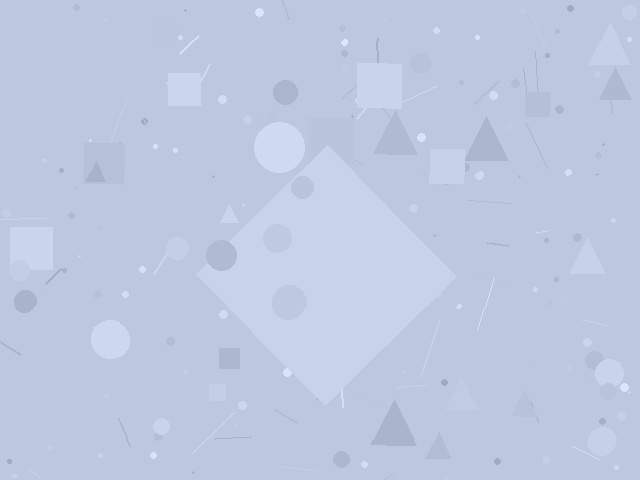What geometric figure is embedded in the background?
A diamond is embedded in the background.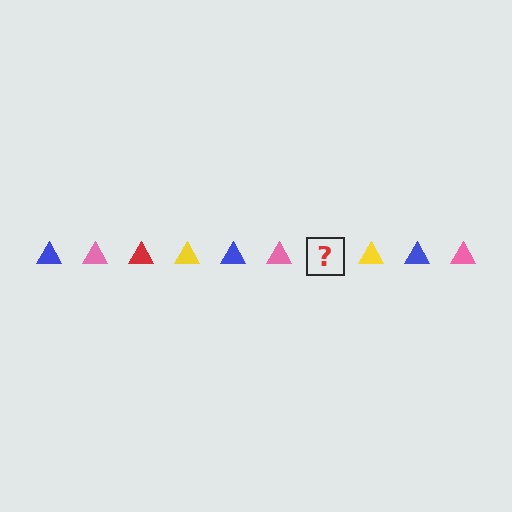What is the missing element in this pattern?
The missing element is a red triangle.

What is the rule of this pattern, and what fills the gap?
The rule is that the pattern cycles through blue, pink, red, yellow triangles. The gap should be filled with a red triangle.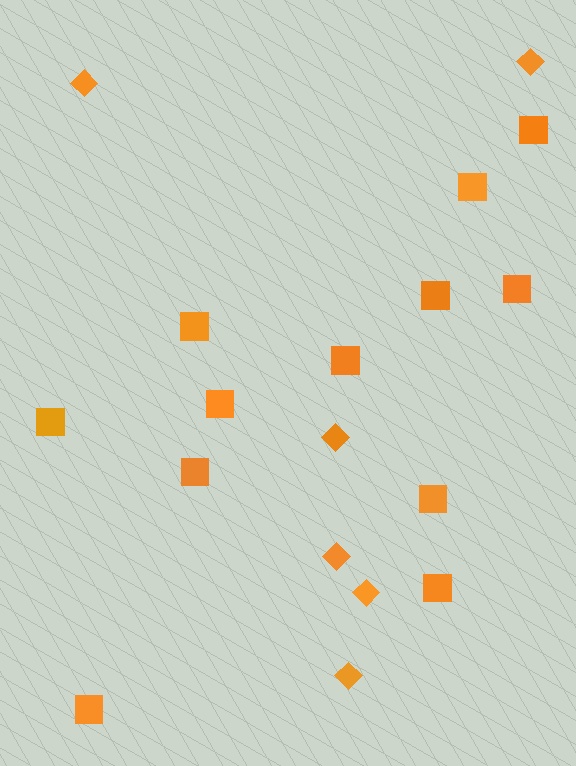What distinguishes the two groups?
There are 2 groups: one group of squares (12) and one group of diamonds (6).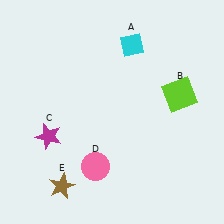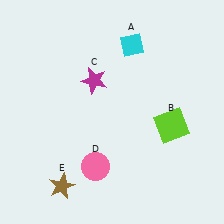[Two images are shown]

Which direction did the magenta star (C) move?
The magenta star (C) moved up.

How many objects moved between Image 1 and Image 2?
2 objects moved between the two images.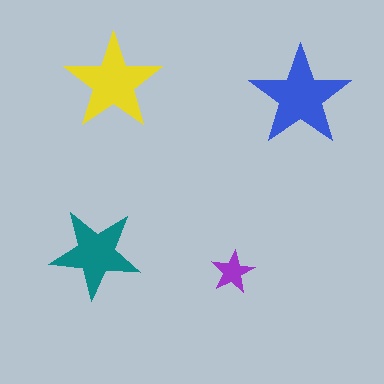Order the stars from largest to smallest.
the blue one, the yellow one, the teal one, the purple one.